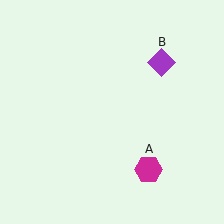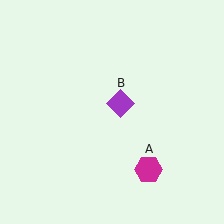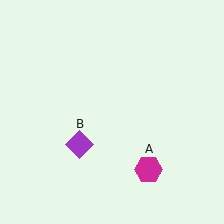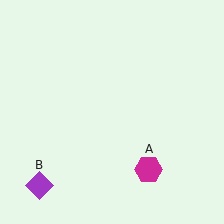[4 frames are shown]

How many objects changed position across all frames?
1 object changed position: purple diamond (object B).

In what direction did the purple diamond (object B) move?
The purple diamond (object B) moved down and to the left.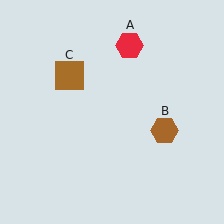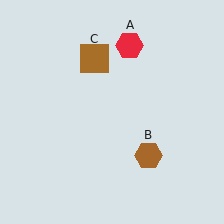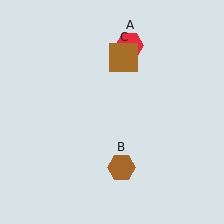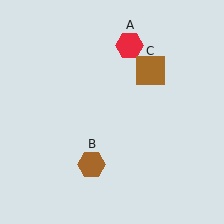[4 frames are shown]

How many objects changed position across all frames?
2 objects changed position: brown hexagon (object B), brown square (object C).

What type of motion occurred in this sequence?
The brown hexagon (object B), brown square (object C) rotated clockwise around the center of the scene.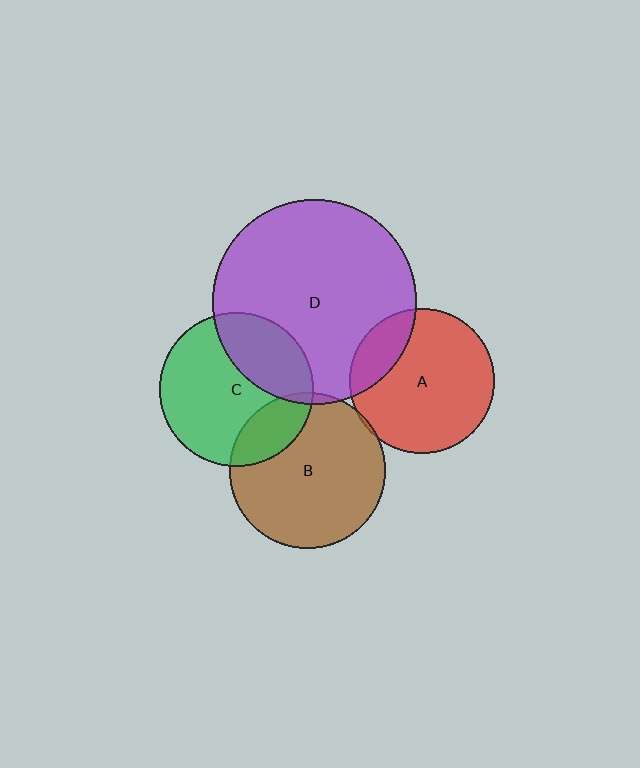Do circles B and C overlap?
Yes.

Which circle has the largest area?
Circle D (purple).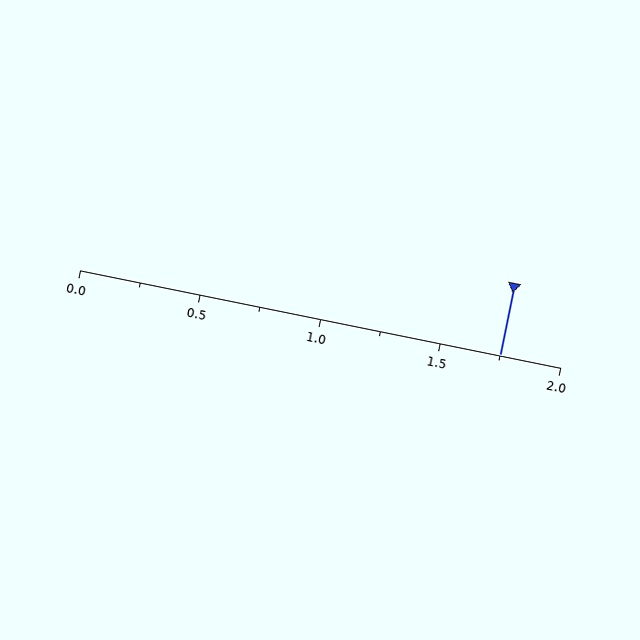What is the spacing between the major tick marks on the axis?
The major ticks are spaced 0.5 apart.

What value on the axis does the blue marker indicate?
The marker indicates approximately 1.75.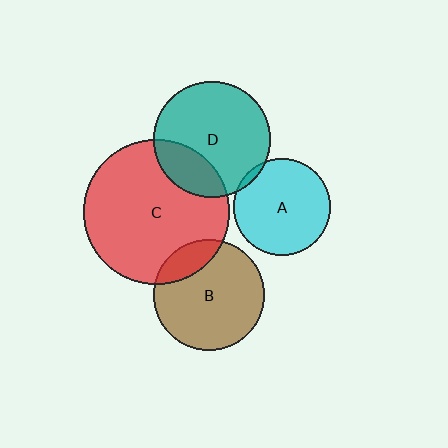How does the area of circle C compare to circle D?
Approximately 1.6 times.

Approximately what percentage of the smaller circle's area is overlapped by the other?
Approximately 25%.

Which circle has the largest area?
Circle C (red).